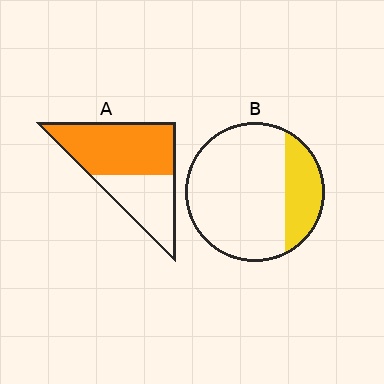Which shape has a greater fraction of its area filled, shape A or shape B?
Shape A.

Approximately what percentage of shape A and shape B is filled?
A is approximately 60% and B is approximately 25%.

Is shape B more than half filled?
No.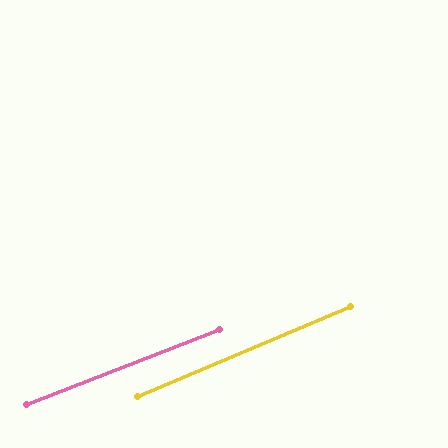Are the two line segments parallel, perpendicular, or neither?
Parallel — their directions differ by only 1.6°.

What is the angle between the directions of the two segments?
Approximately 2 degrees.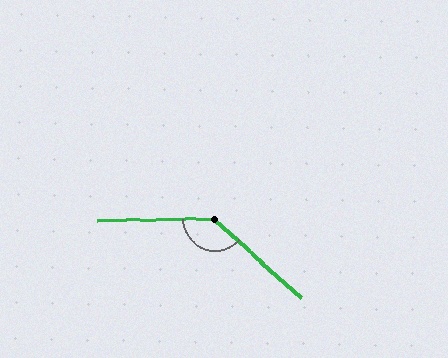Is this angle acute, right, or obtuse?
It is obtuse.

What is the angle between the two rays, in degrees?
Approximately 136 degrees.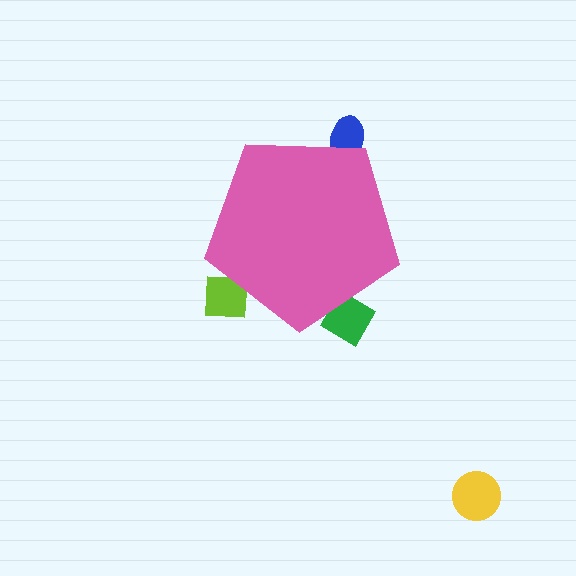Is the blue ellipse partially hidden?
Yes, the blue ellipse is partially hidden behind the pink pentagon.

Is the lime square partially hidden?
Yes, the lime square is partially hidden behind the pink pentagon.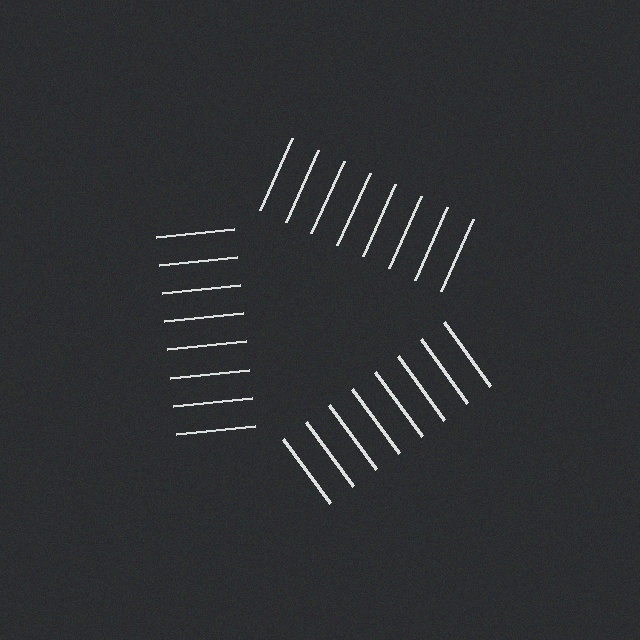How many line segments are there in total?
24 — 8 along each of the 3 edges.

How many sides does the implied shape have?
3 sides — the line-ends trace a triangle.